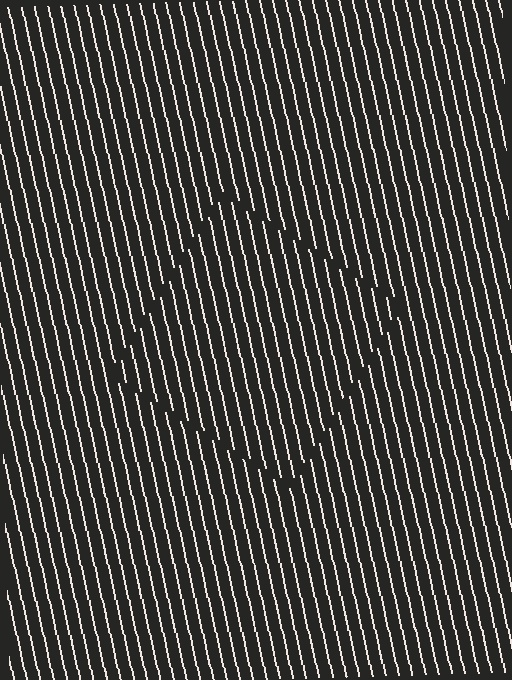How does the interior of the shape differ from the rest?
The interior of the shape contains the same grating, shifted by half a period — the contour is defined by the phase discontinuity where line-ends from the inner and outer gratings abut.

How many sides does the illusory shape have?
4 sides — the line-ends trace a square.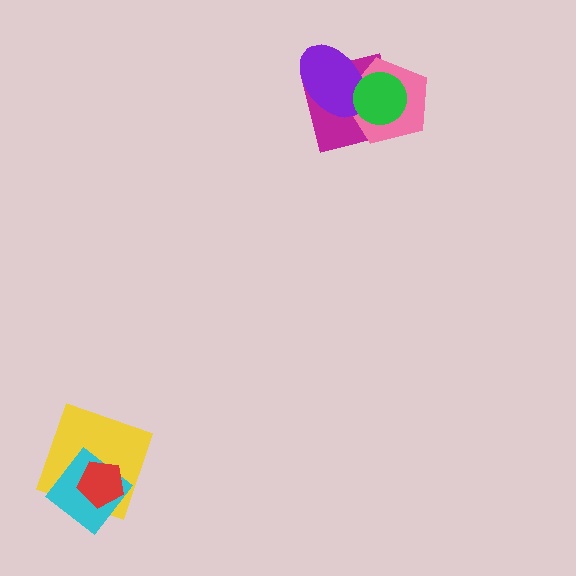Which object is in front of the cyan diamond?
The red pentagon is in front of the cyan diamond.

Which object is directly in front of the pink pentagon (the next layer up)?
The purple ellipse is directly in front of the pink pentagon.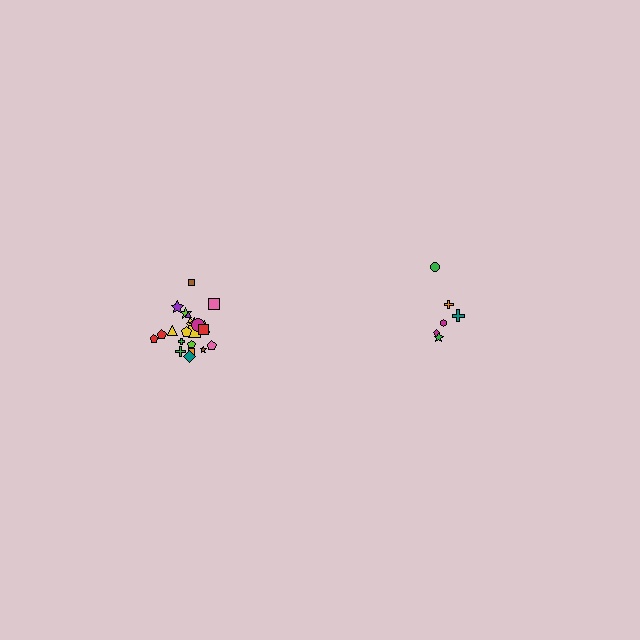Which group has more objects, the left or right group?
The left group.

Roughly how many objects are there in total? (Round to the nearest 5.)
Roughly 30 objects in total.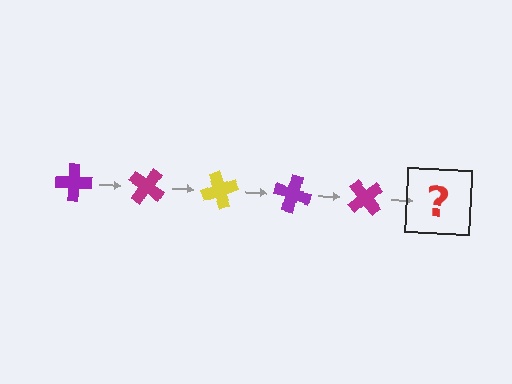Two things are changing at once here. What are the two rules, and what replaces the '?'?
The two rules are that it rotates 35 degrees each step and the color cycles through purple, magenta, and yellow. The '?' should be a yellow cross, rotated 175 degrees from the start.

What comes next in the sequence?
The next element should be a yellow cross, rotated 175 degrees from the start.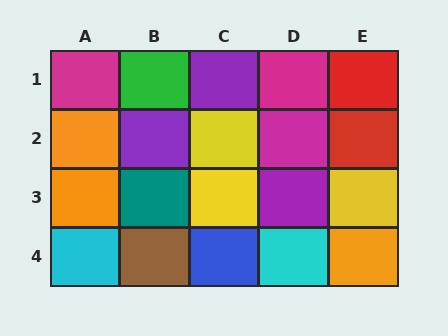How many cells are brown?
1 cell is brown.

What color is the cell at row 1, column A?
Magenta.